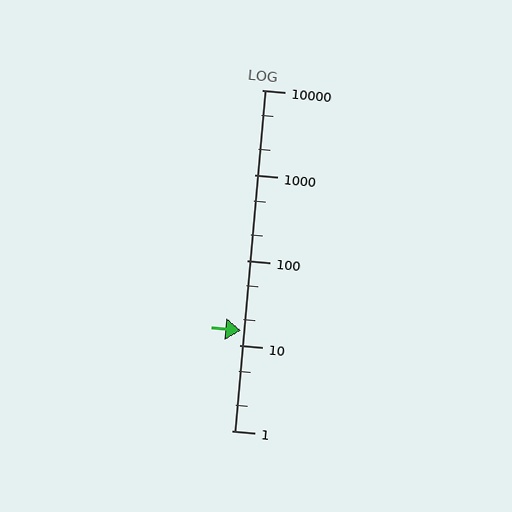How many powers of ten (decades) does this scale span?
The scale spans 4 decades, from 1 to 10000.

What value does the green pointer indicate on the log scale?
The pointer indicates approximately 15.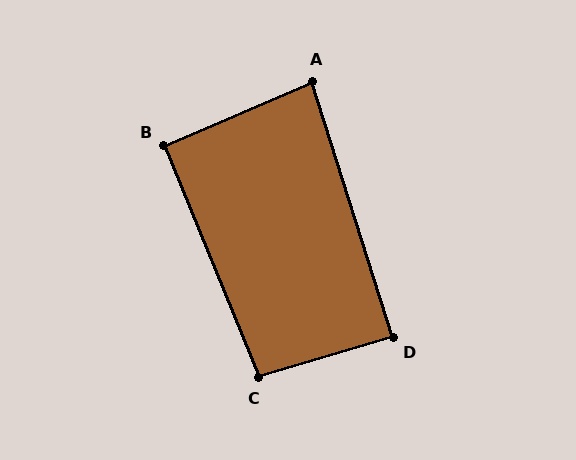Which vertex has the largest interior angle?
C, at approximately 96 degrees.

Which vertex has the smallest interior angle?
A, at approximately 84 degrees.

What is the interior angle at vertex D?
Approximately 89 degrees (approximately right).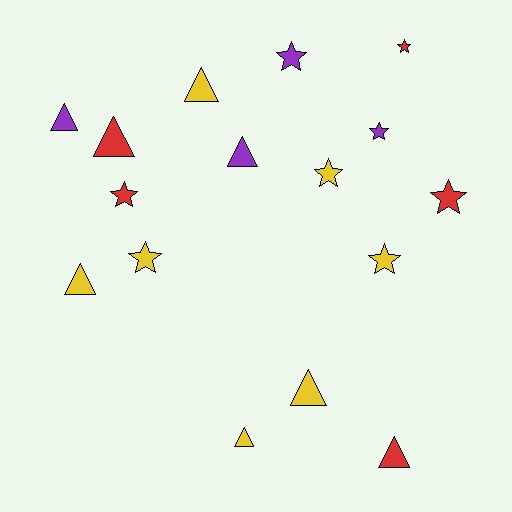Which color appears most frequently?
Yellow, with 7 objects.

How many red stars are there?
There are 3 red stars.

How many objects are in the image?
There are 16 objects.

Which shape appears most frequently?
Triangle, with 8 objects.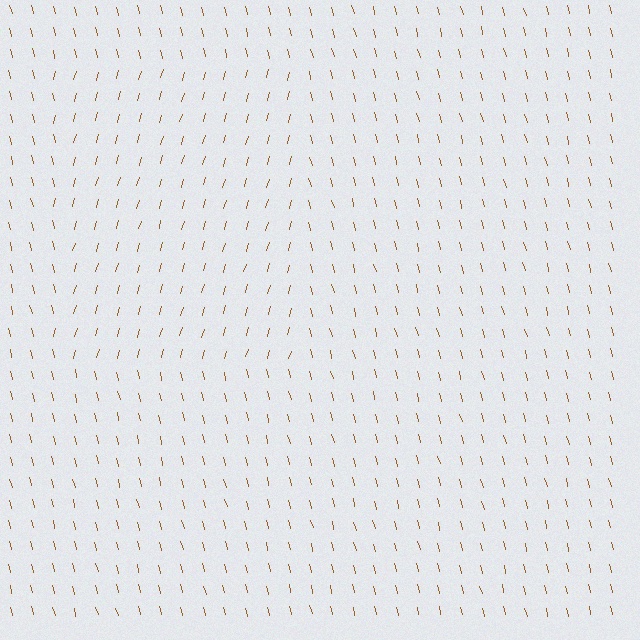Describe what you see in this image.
The image is filled with small brown line segments. A rectangle region in the image has lines oriented differently from the surrounding lines, creating a visible texture boundary.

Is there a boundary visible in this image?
Yes, there is a texture boundary formed by a change in line orientation.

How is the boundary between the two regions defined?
The boundary is defined purely by a change in line orientation (approximately 30 degrees difference). All lines are the same color and thickness.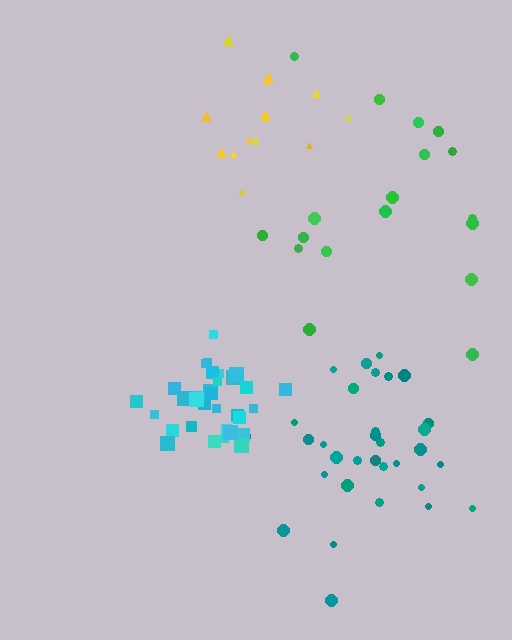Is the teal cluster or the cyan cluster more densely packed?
Cyan.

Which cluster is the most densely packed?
Cyan.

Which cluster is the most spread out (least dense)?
Green.